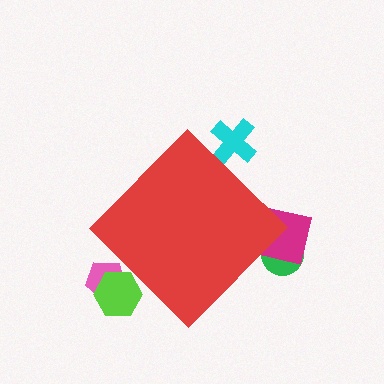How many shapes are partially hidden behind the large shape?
5 shapes are partially hidden.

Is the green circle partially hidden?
Yes, the green circle is partially hidden behind the red diamond.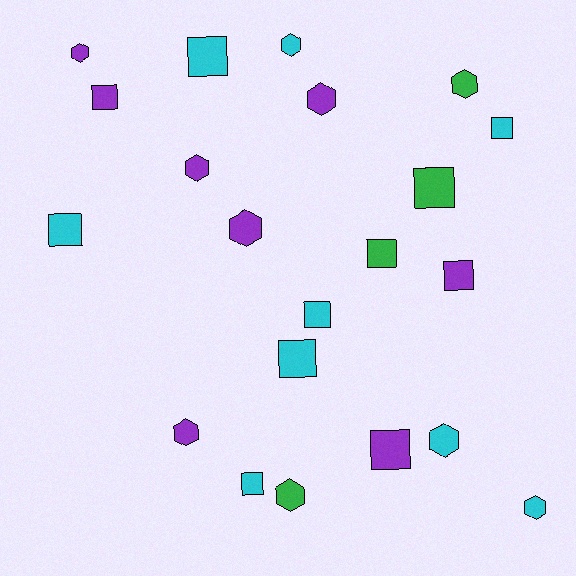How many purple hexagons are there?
There are 5 purple hexagons.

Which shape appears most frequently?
Square, with 11 objects.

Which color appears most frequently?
Cyan, with 9 objects.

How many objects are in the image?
There are 21 objects.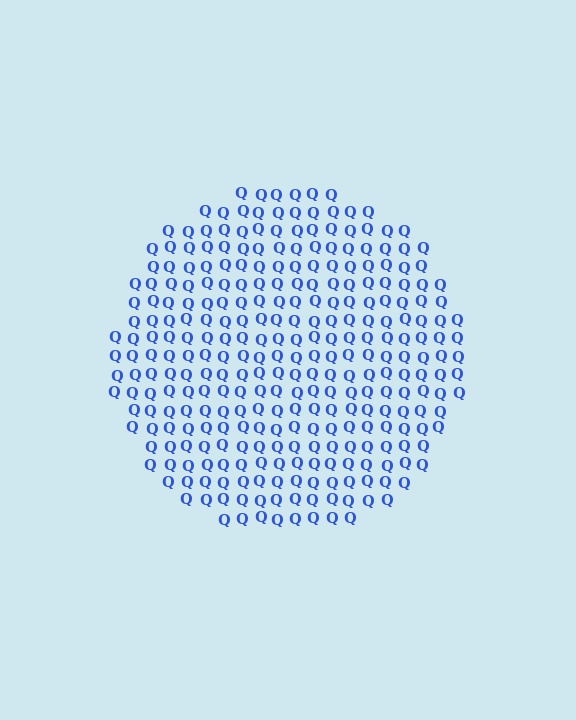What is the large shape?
The large shape is a circle.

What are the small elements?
The small elements are letter Q's.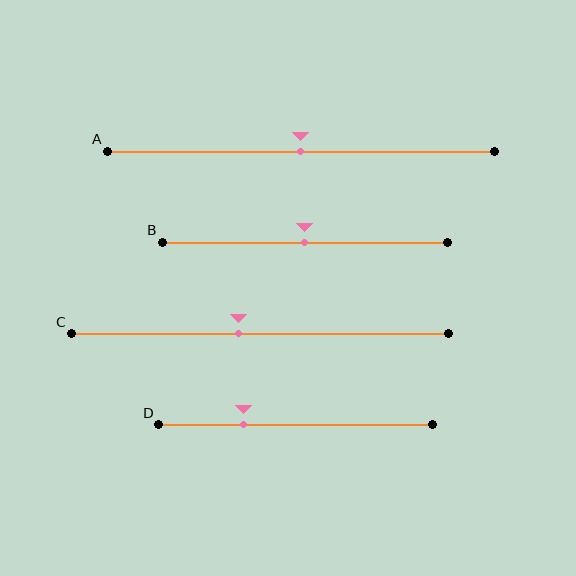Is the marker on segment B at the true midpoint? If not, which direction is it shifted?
Yes, the marker on segment B is at the true midpoint.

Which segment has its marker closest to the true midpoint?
Segment A has its marker closest to the true midpoint.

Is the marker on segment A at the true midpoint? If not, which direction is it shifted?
Yes, the marker on segment A is at the true midpoint.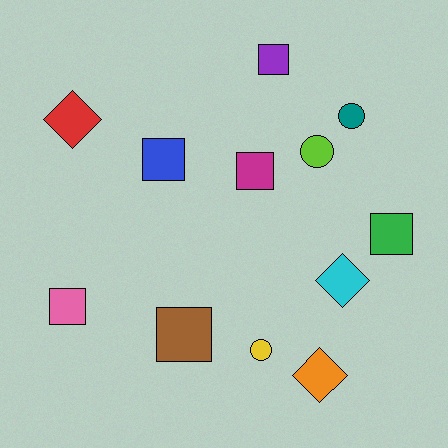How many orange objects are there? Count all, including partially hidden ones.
There is 1 orange object.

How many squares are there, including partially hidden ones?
There are 6 squares.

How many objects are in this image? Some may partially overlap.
There are 12 objects.